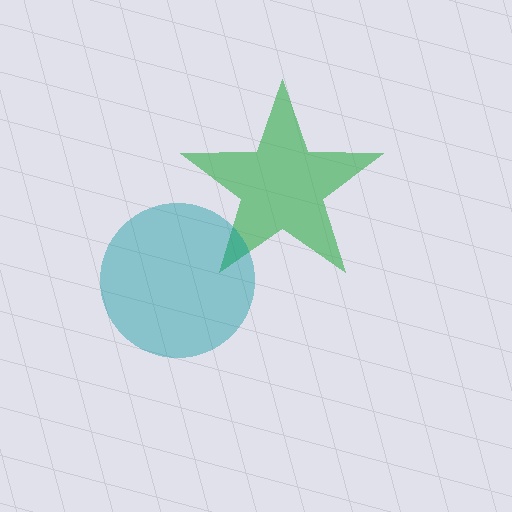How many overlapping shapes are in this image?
There are 2 overlapping shapes in the image.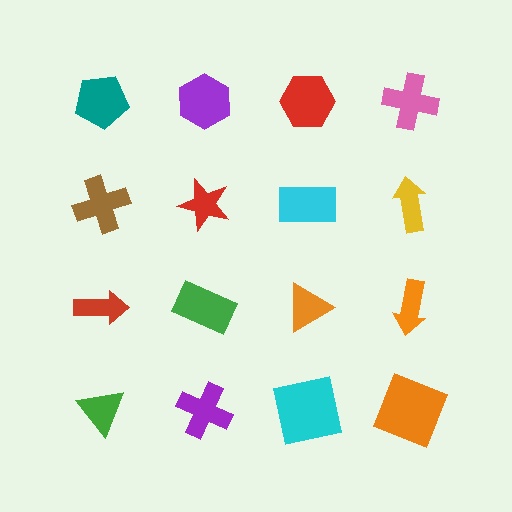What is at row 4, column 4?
An orange square.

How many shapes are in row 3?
4 shapes.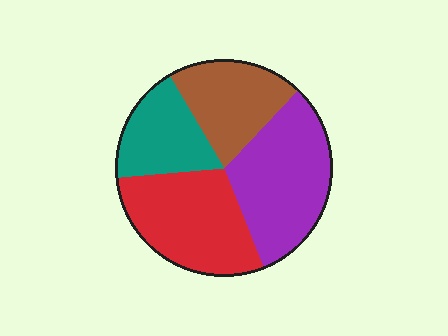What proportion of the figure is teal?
Teal covers 18% of the figure.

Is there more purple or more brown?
Purple.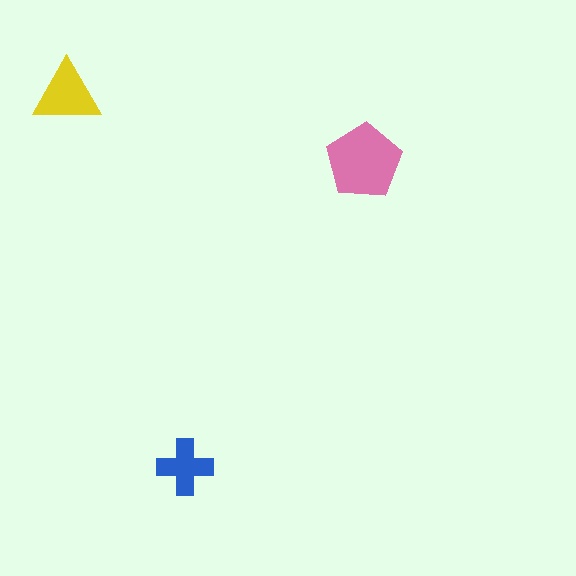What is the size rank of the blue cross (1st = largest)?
3rd.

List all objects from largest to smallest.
The pink pentagon, the yellow triangle, the blue cross.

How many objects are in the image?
There are 3 objects in the image.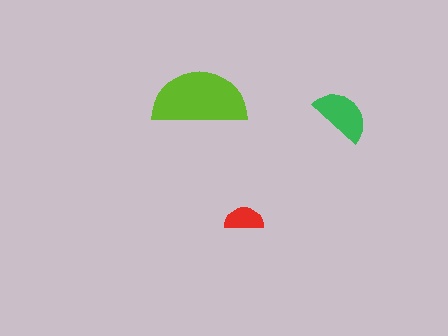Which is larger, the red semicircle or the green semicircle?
The green one.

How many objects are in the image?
There are 3 objects in the image.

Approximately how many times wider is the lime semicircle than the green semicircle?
About 1.5 times wider.